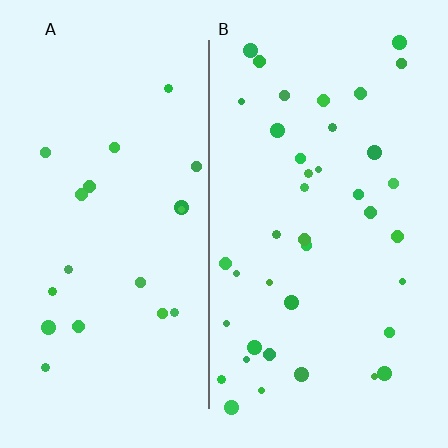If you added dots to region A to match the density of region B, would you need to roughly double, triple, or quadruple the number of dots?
Approximately double.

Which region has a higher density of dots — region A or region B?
B (the right).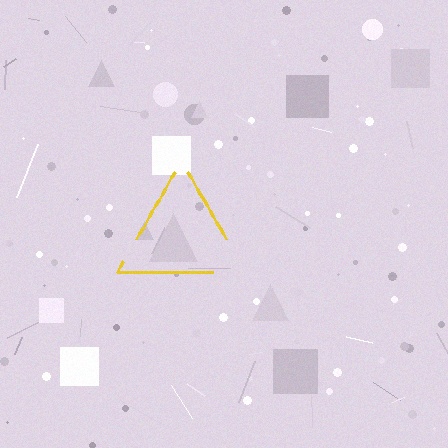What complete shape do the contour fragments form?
The contour fragments form a triangle.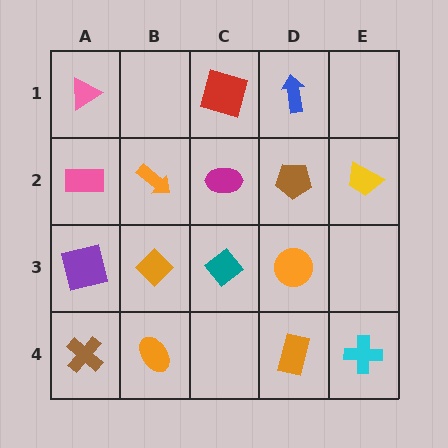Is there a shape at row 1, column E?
No, that cell is empty.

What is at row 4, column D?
An orange rectangle.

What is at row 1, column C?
A red square.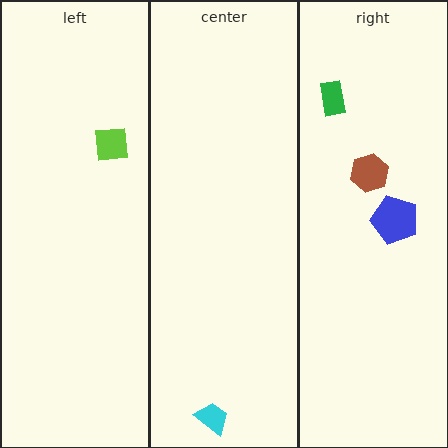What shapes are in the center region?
The cyan trapezoid.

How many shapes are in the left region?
1.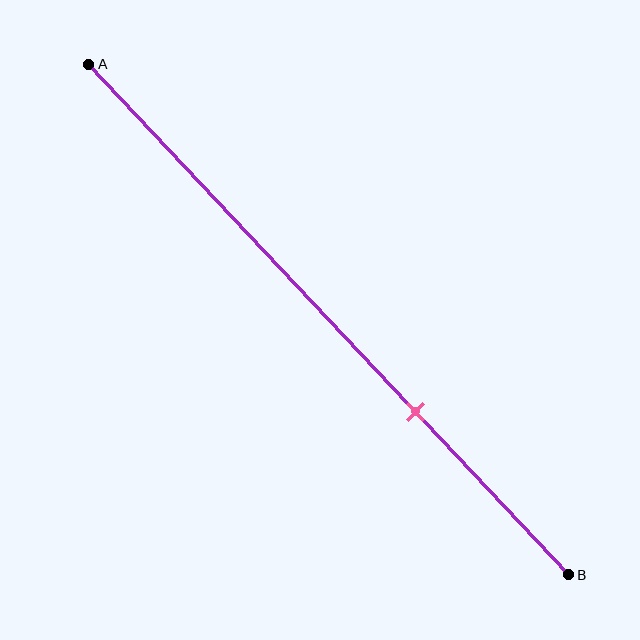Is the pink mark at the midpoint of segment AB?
No, the mark is at about 70% from A, not at the 50% midpoint.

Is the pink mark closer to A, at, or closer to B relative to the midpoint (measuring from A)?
The pink mark is closer to point B than the midpoint of segment AB.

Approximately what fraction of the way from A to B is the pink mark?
The pink mark is approximately 70% of the way from A to B.